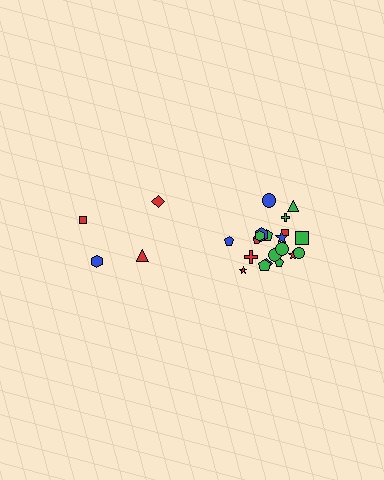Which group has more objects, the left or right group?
The right group.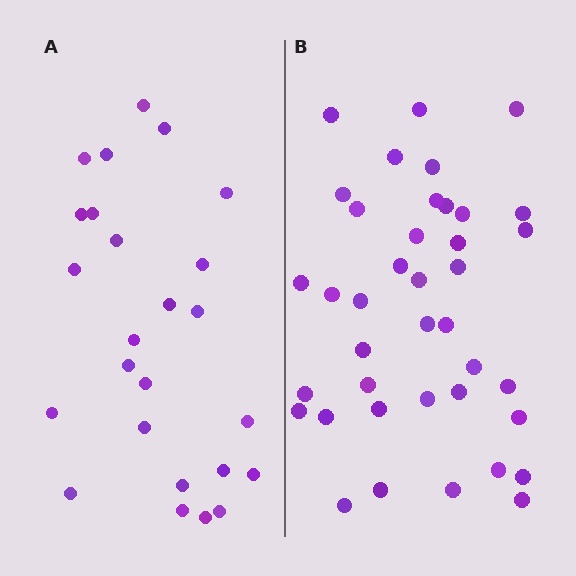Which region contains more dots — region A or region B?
Region B (the right region) has more dots.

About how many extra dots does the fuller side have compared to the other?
Region B has approximately 15 more dots than region A.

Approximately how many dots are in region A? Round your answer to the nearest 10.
About 20 dots. (The exact count is 25, which rounds to 20.)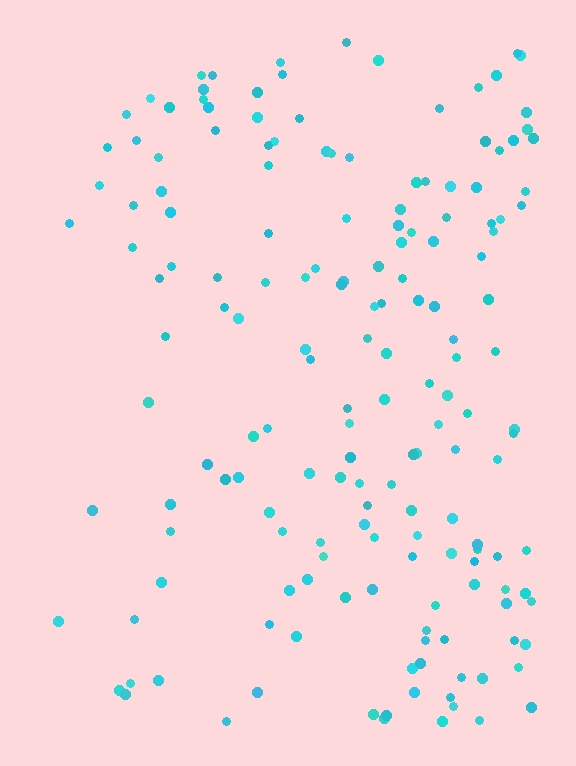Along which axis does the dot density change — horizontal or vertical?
Horizontal.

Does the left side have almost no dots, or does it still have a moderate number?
Still a moderate number, just noticeably fewer than the right.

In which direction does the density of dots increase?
From left to right, with the right side densest.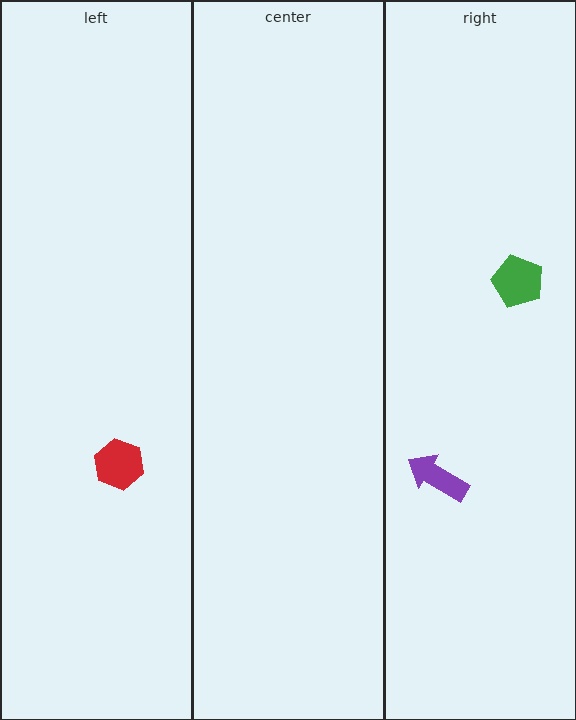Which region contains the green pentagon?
The right region.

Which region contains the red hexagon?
The left region.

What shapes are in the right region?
The purple arrow, the green pentagon.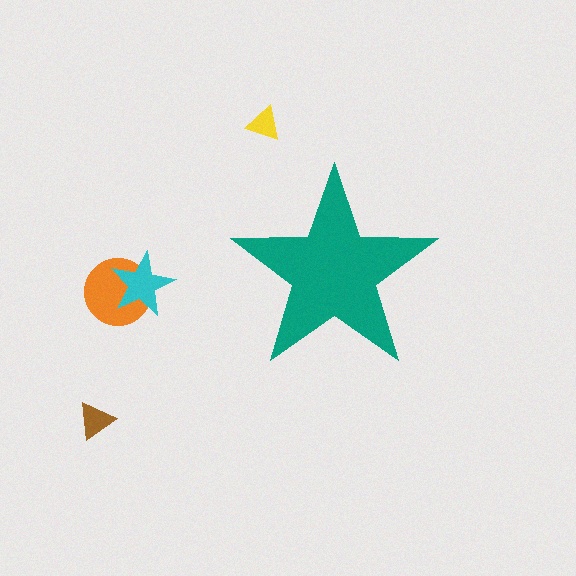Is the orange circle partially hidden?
No, the orange circle is fully visible.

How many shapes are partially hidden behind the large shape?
0 shapes are partially hidden.